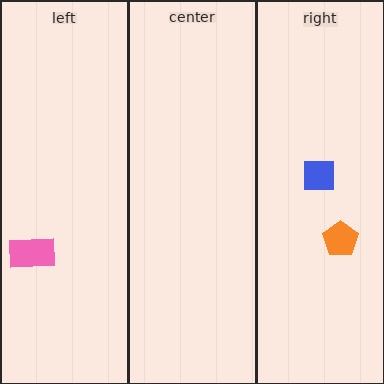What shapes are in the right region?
The orange pentagon, the blue square.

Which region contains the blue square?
The right region.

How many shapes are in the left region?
1.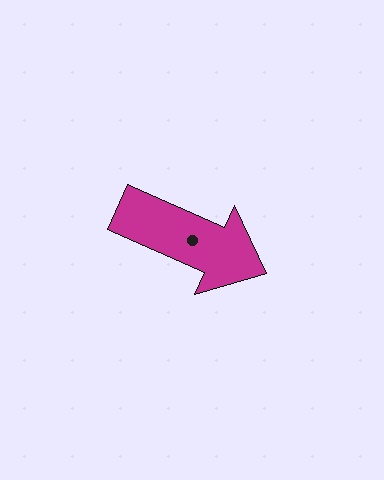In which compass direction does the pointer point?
Southeast.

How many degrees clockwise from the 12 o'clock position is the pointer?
Approximately 114 degrees.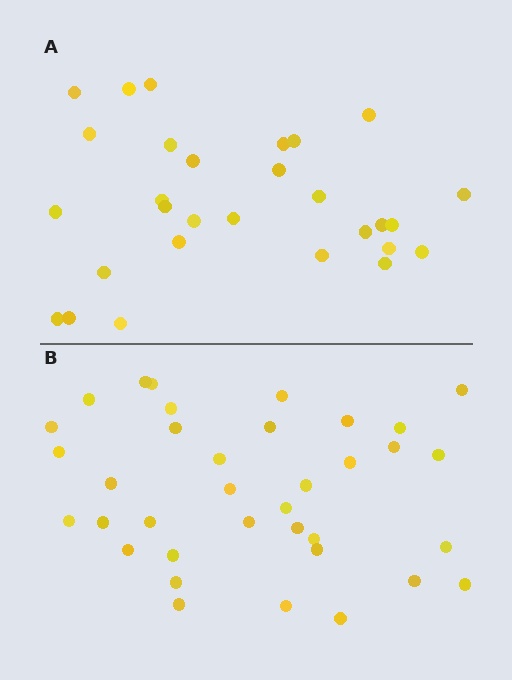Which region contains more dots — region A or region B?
Region B (the bottom region) has more dots.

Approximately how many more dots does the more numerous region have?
Region B has roughly 8 or so more dots than region A.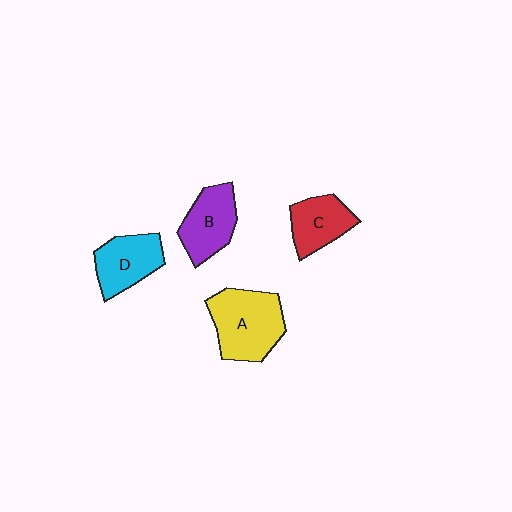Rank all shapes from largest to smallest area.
From largest to smallest: A (yellow), B (purple), D (cyan), C (red).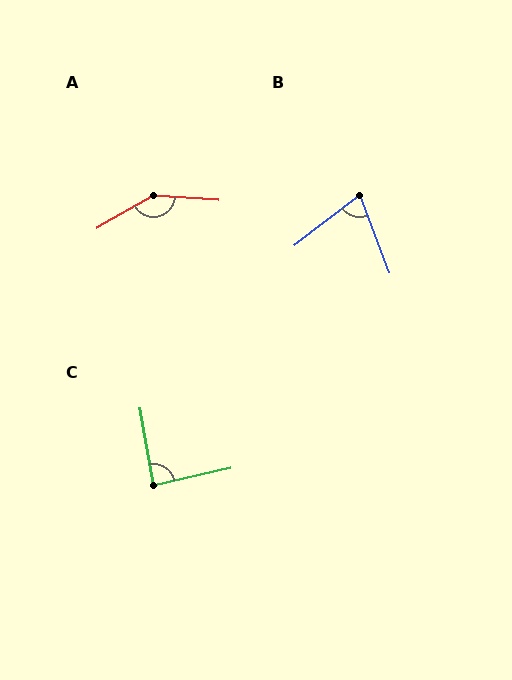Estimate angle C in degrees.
Approximately 87 degrees.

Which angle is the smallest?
B, at approximately 73 degrees.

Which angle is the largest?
A, at approximately 146 degrees.